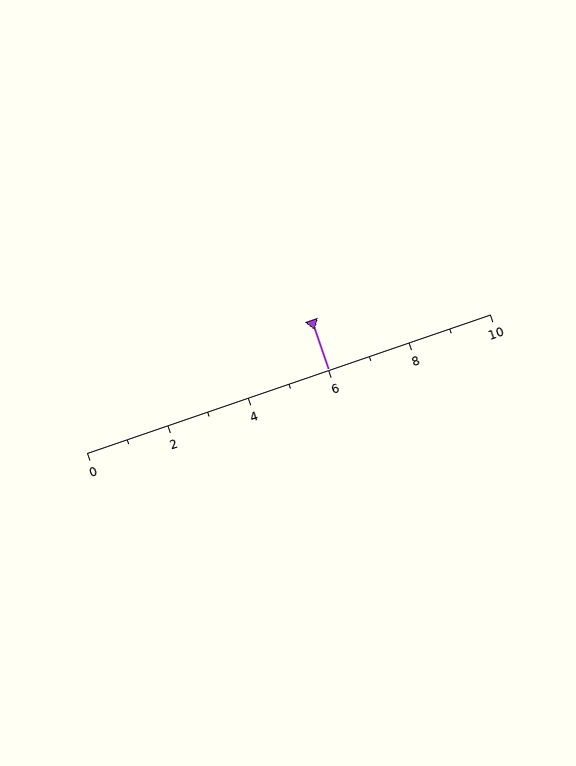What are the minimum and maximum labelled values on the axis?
The axis runs from 0 to 10.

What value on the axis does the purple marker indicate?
The marker indicates approximately 6.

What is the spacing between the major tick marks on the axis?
The major ticks are spaced 2 apart.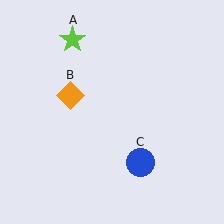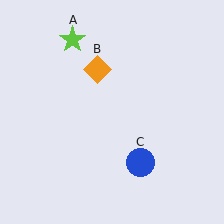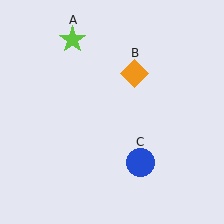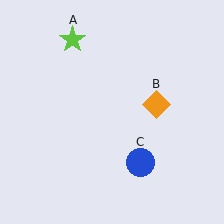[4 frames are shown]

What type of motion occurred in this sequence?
The orange diamond (object B) rotated clockwise around the center of the scene.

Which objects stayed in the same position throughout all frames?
Lime star (object A) and blue circle (object C) remained stationary.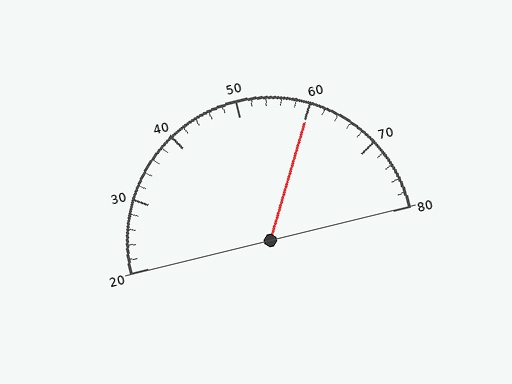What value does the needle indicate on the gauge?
The needle indicates approximately 60.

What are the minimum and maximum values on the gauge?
The gauge ranges from 20 to 80.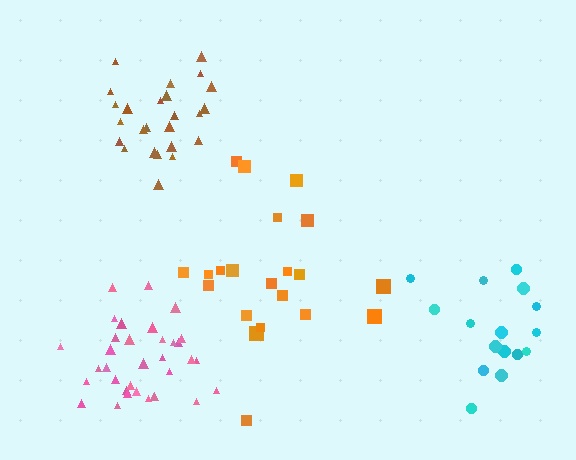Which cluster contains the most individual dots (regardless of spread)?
Pink (34).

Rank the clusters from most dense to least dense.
pink, brown, cyan, orange.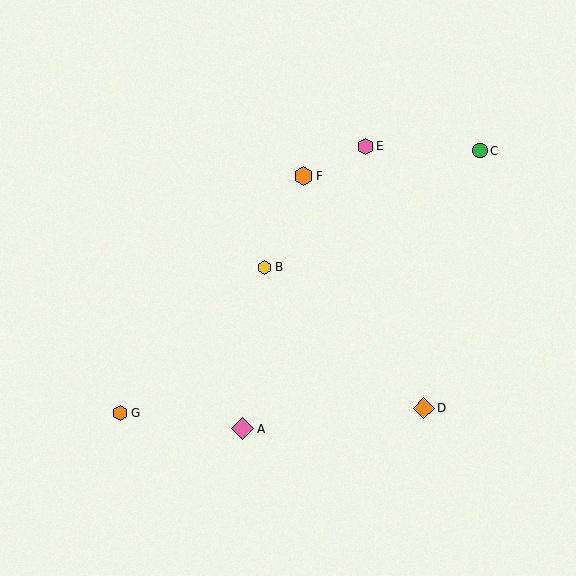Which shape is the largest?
The pink diamond (labeled A) is the largest.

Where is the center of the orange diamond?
The center of the orange diamond is at (424, 408).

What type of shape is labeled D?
Shape D is an orange diamond.